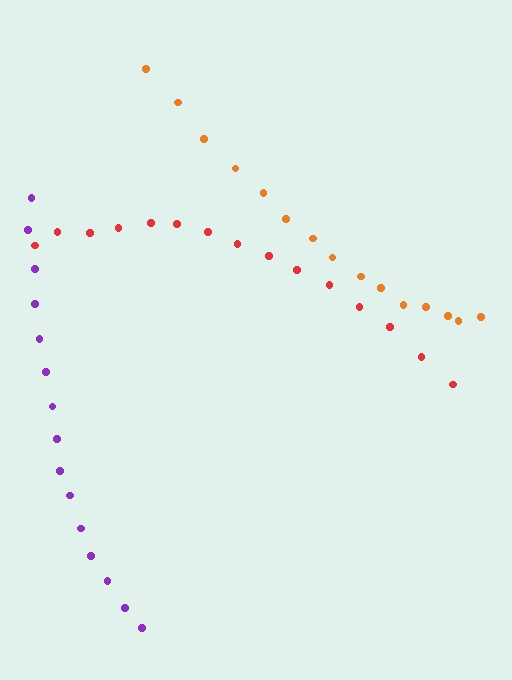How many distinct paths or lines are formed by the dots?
There are 3 distinct paths.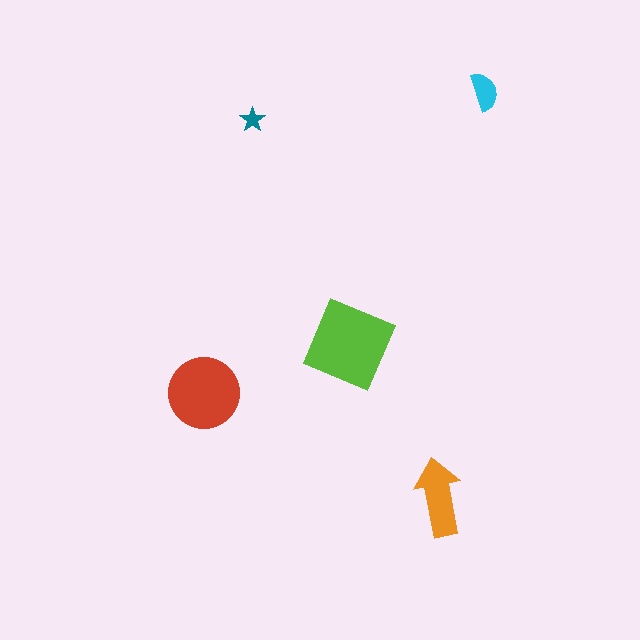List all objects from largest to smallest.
The lime square, the red circle, the orange arrow, the cyan semicircle, the teal star.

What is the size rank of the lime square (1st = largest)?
1st.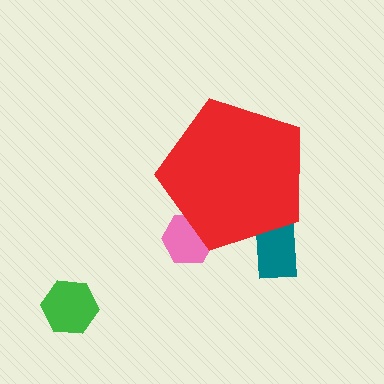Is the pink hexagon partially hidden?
Yes, the pink hexagon is partially hidden behind the red pentagon.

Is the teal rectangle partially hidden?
Yes, the teal rectangle is partially hidden behind the red pentagon.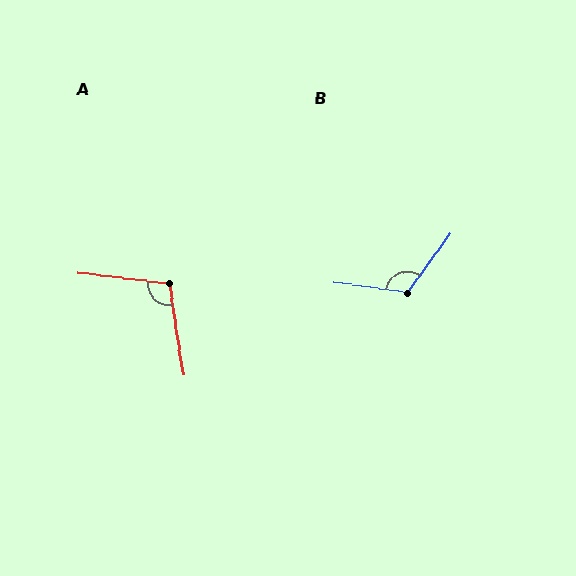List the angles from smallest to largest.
A (106°), B (119°).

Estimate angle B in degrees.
Approximately 119 degrees.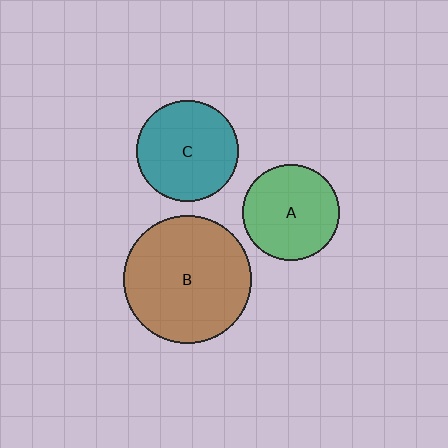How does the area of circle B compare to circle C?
Approximately 1.6 times.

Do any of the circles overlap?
No, none of the circles overlap.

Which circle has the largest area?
Circle B (brown).